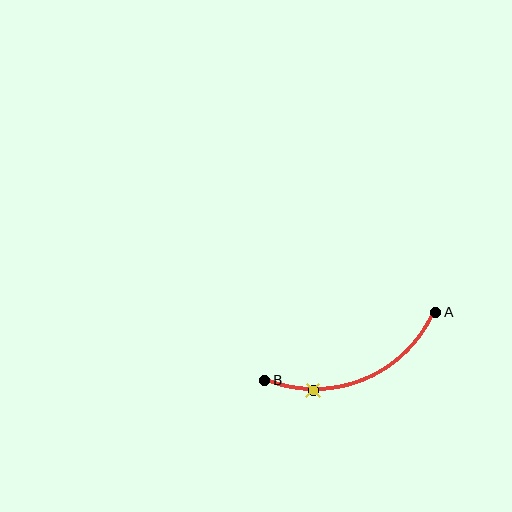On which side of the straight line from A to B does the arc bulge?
The arc bulges below the straight line connecting A and B.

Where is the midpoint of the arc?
The arc midpoint is the point on the curve farthest from the straight line joining A and B. It sits below that line.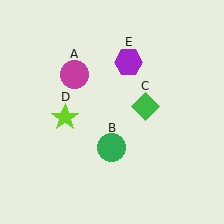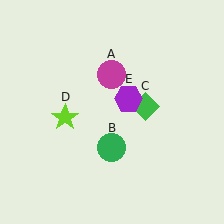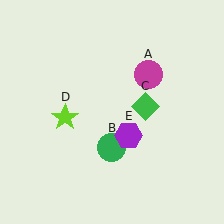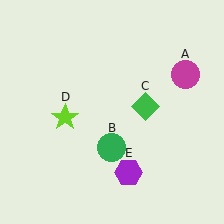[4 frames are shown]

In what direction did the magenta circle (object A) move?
The magenta circle (object A) moved right.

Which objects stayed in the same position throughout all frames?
Green circle (object B) and green diamond (object C) and lime star (object D) remained stationary.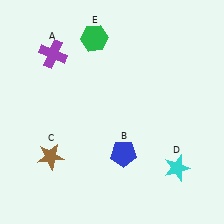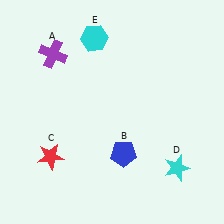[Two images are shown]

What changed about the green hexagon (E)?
In Image 1, E is green. In Image 2, it changed to cyan.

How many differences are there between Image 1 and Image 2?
There are 2 differences between the two images.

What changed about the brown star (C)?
In Image 1, C is brown. In Image 2, it changed to red.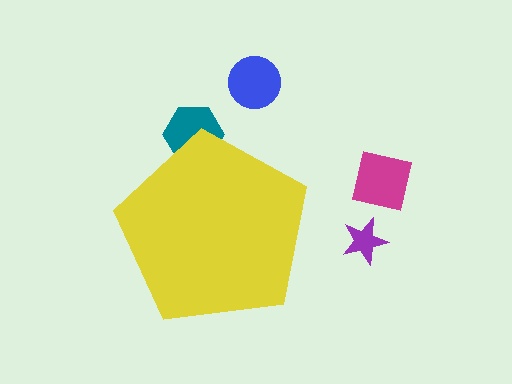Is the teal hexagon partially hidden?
Yes, the teal hexagon is partially hidden behind the yellow pentagon.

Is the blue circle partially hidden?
No, the blue circle is fully visible.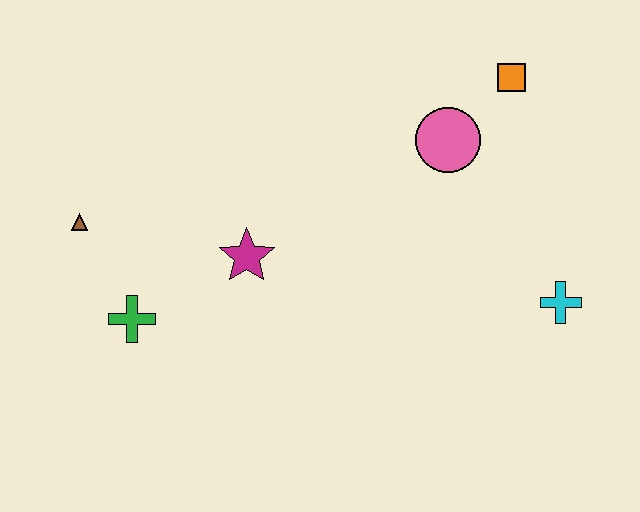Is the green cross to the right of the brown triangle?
Yes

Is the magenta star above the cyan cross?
Yes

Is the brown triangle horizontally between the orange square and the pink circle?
No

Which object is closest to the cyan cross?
The pink circle is closest to the cyan cross.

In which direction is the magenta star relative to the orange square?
The magenta star is to the left of the orange square.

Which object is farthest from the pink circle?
The brown triangle is farthest from the pink circle.